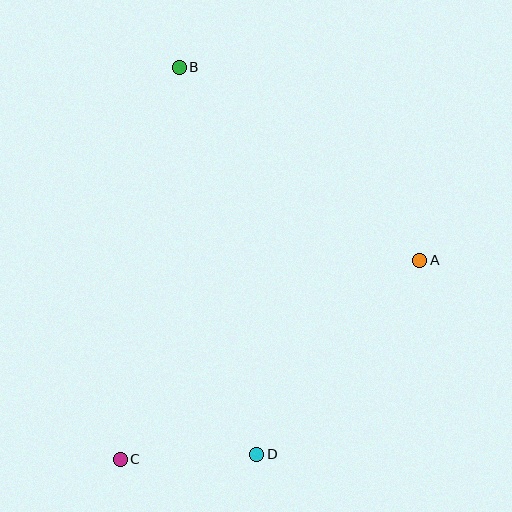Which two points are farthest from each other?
Points B and C are farthest from each other.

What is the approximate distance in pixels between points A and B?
The distance between A and B is approximately 308 pixels.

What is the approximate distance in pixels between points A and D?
The distance between A and D is approximately 253 pixels.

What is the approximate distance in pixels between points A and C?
The distance between A and C is approximately 360 pixels.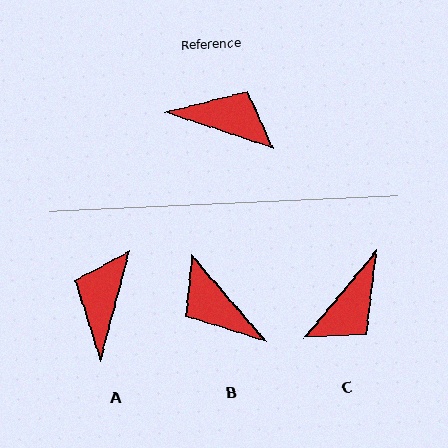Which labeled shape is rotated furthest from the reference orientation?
B, about 149 degrees away.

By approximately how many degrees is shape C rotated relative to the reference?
Approximately 111 degrees clockwise.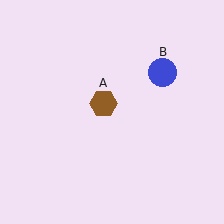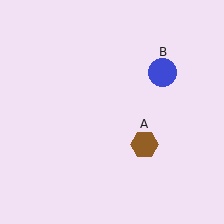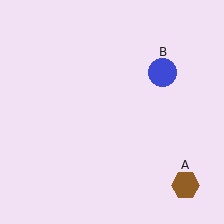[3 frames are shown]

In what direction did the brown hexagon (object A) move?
The brown hexagon (object A) moved down and to the right.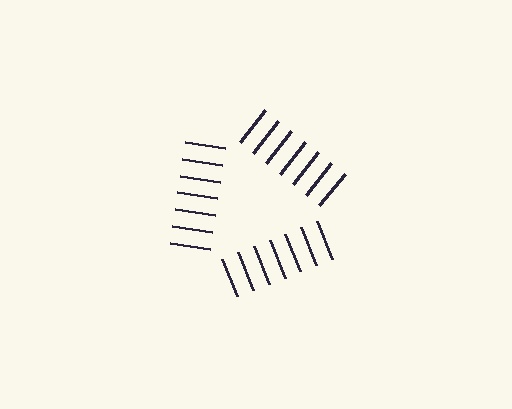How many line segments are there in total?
21 — 7 along each of the 3 edges.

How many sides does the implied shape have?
3 sides — the line-ends trace a triangle.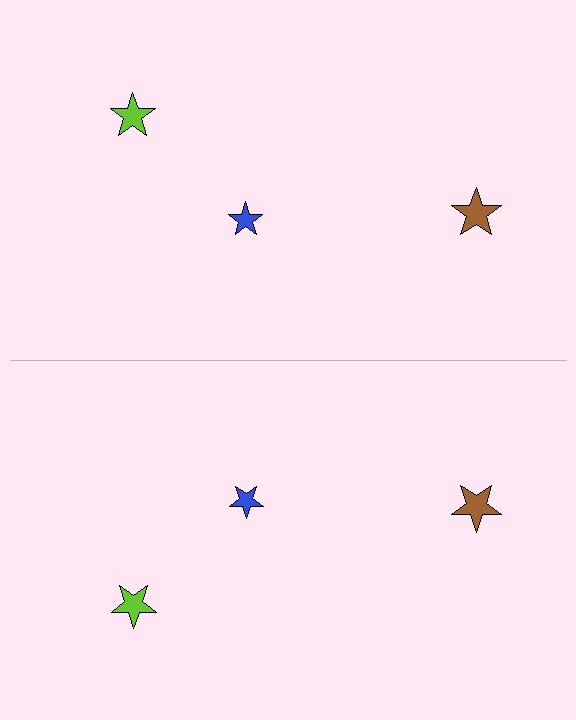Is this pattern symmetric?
Yes, this pattern has bilateral (reflection) symmetry.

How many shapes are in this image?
There are 6 shapes in this image.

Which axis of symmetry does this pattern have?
The pattern has a horizontal axis of symmetry running through the center of the image.